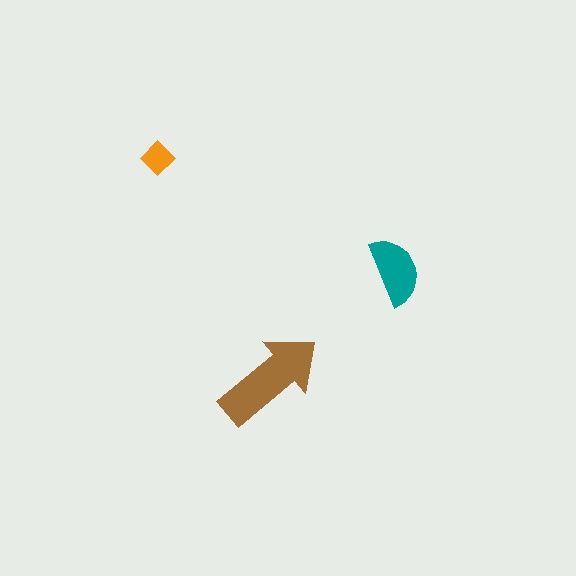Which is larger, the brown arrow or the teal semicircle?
The brown arrow.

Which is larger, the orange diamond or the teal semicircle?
The teal semicircle.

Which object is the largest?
The brown arrow.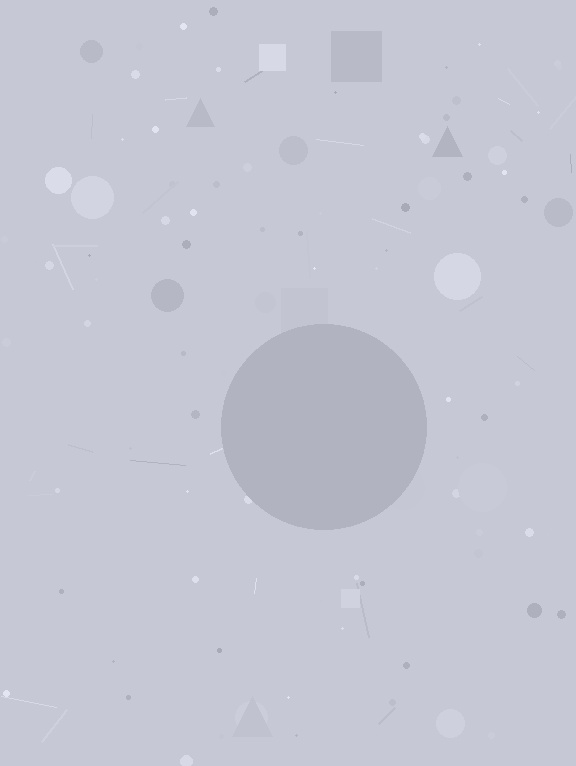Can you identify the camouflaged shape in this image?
The camouflaged shape is a circle.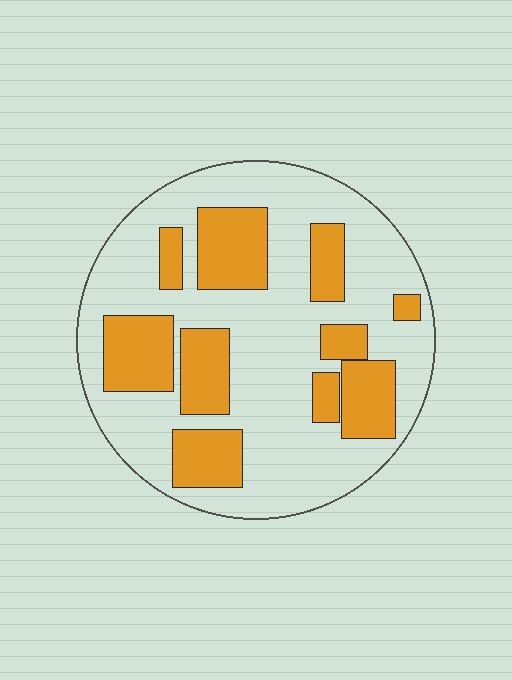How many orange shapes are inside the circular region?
10.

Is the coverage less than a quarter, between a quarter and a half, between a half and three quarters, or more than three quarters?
Between a quarter and a half.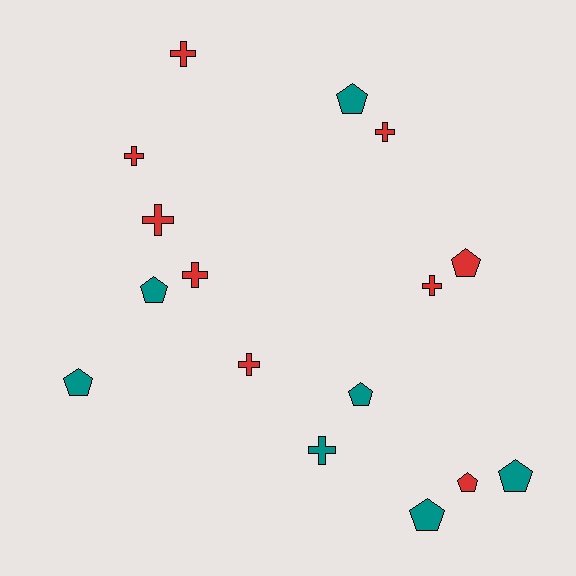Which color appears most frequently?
Red, with 9 objects.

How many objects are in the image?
There are 16 objects.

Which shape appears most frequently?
Cross, with 8 objects.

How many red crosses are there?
There are 7 red crosses.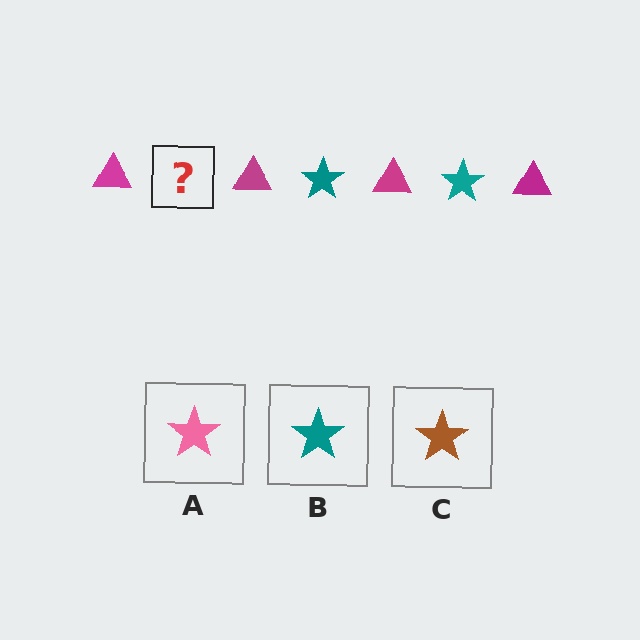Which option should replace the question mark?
Option B.